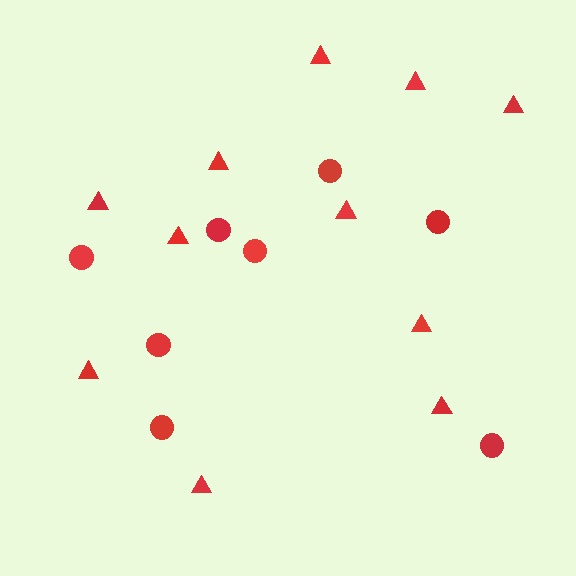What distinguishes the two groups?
There are 2 groups: one group of circles (8) and one group of triangles (11).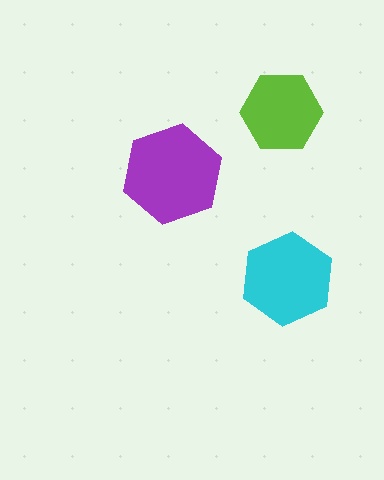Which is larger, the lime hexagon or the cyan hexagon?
The cyan one.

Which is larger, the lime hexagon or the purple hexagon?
The purple one.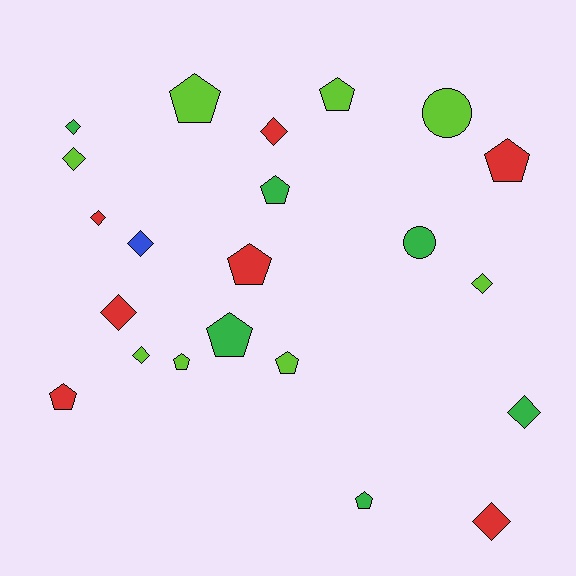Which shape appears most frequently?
Diamond, with 10 objects.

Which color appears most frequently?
Lime, with 8 objects.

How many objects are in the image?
There are 22 objects.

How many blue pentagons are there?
There are no blue pentagons.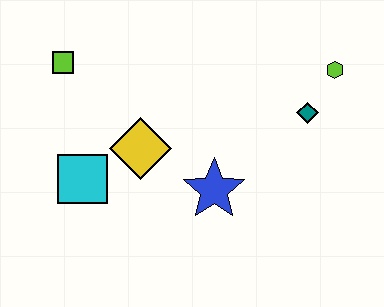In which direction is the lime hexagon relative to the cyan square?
The lime hexagon is to the right of the cyan square.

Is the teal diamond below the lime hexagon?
Yes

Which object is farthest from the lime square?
The lime hexagon is farthest from the lime square.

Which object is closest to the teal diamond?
The lime hexagon is closest to the teal diamond.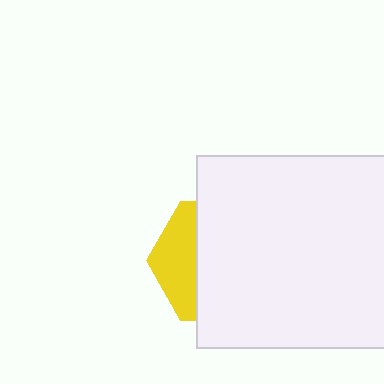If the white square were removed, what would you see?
You would see the complete yellow hexagon.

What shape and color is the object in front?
The object in front is a white square.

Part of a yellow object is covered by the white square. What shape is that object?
It is a hexagon.